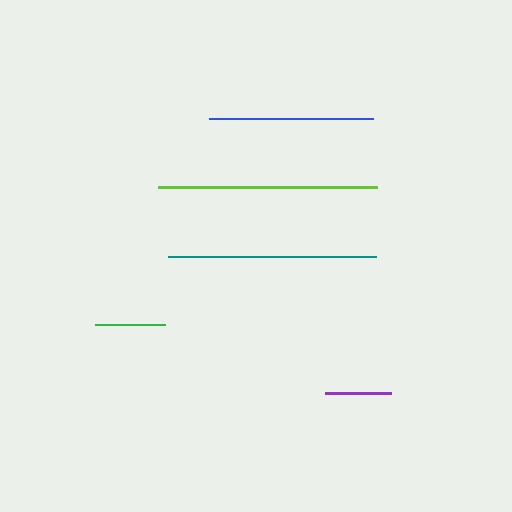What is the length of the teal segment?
The teal segment is approximately 208 pixels long.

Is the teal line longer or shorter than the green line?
The teal line is longer than the green line.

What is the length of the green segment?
The green segment is approximately 71 pixels long.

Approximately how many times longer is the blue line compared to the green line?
The blue line is approximately 2.3 times the length of the green line.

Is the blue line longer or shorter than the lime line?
The lime line is longer than the blue line.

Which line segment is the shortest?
The purple line is the shortest at approximately 66 pixels.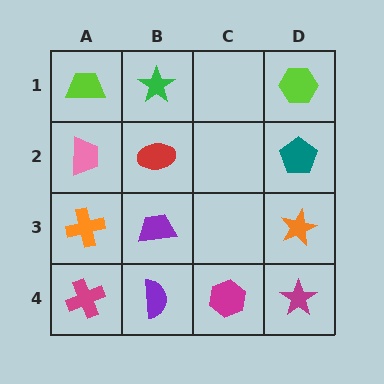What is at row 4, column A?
A magenta cross.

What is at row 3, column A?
An orange cross.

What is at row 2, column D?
A teal pentagon.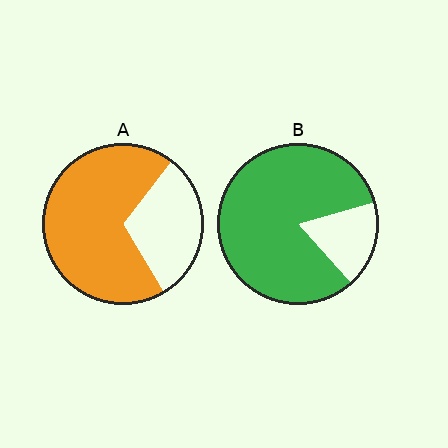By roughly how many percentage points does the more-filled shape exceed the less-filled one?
By roughly 15 percentage points (B over A).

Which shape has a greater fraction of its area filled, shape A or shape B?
Shape B.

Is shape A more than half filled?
Yes.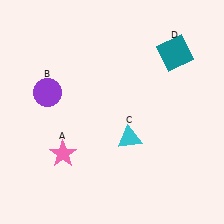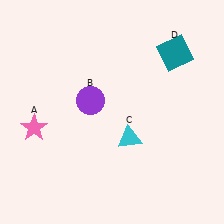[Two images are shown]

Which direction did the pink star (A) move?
The pink star (A) moved left.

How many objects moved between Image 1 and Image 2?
2 objects moved between the two images.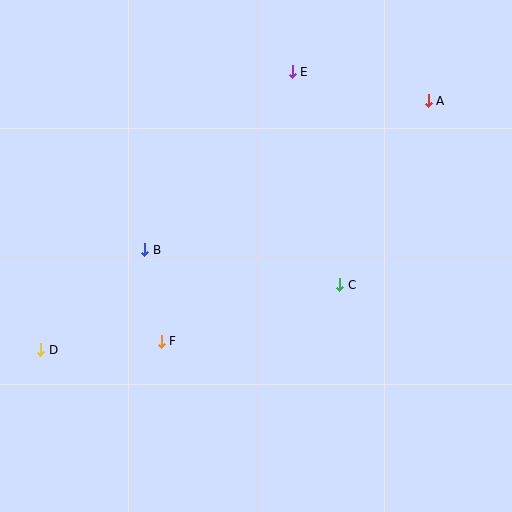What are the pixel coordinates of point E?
Point E is at (292, 72).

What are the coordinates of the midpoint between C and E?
The midpoint between C and E is at (316, 178).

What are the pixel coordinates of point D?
Point D is at (41, 350).